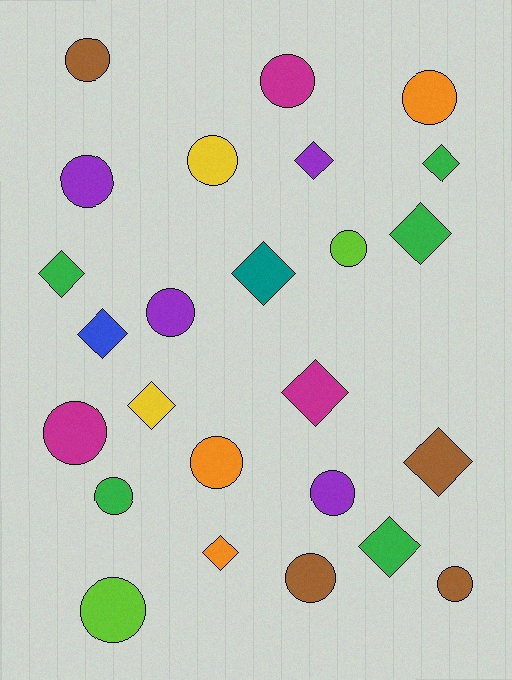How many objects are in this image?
There are 25 objects.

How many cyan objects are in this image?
There are no cyan objects.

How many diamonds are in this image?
There are 11 diamonds.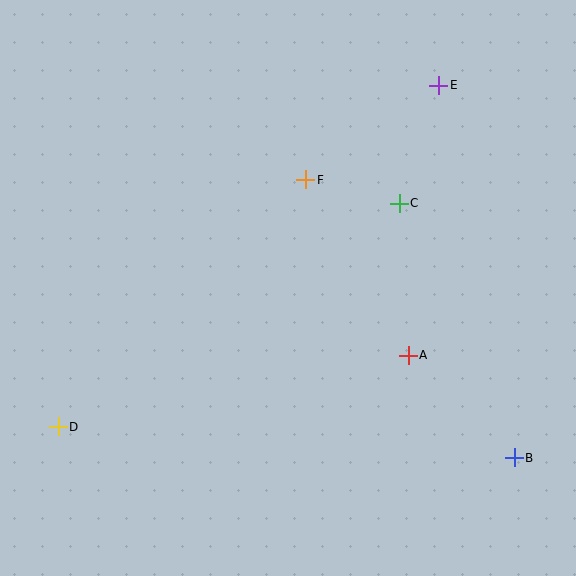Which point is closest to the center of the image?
Point F at (306, 180) is closest to the center.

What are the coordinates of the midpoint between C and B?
The midpoint between C and B is at (457, 331).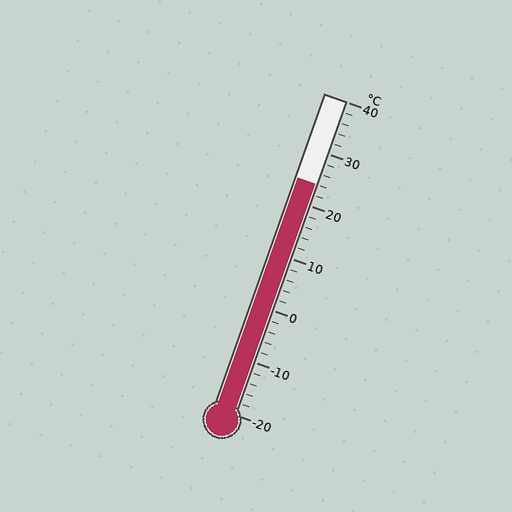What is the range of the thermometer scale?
The thermometer scale ranges from -20°C to 40°C.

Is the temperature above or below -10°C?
The temperature is above -10°C.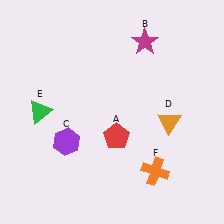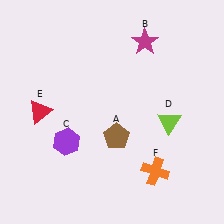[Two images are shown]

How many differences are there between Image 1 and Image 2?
There are 3 differences between the two images.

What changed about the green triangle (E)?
In Image 1, E is green. In Image 2, it changed to red.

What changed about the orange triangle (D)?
In Image 1, D is orange. In Image 2, it changed to lime.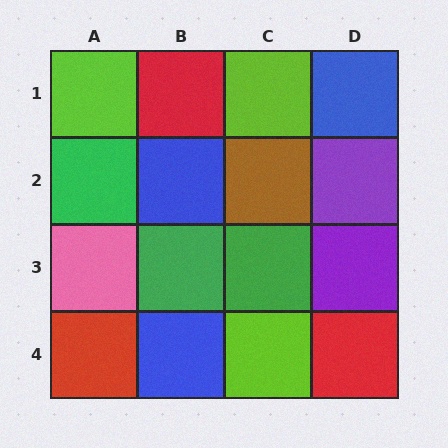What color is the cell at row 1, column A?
Lime.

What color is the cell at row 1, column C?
Lime.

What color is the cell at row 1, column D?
Blue.